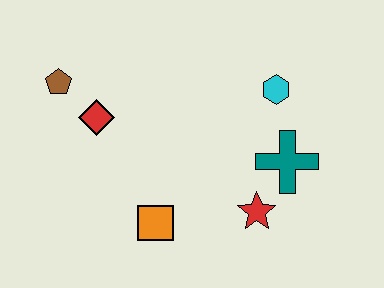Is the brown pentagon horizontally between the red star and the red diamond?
No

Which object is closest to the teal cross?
The red star is closest to the teal cross.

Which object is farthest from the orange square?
The cyan hexagon is farthest from the orange square.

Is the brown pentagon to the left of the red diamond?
Yes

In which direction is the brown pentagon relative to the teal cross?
The brown pentagon is to the left of the teal cross.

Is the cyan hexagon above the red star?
Yes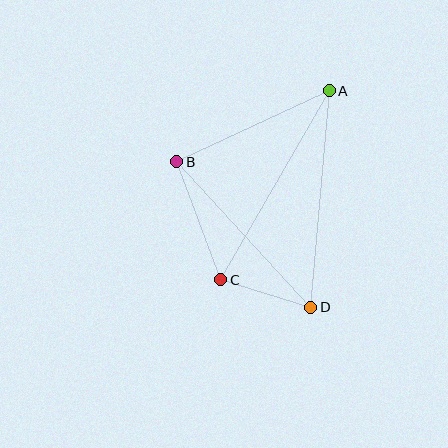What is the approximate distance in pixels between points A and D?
The distance between A and D is approximately 217 pixels.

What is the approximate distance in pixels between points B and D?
The distance between B and D is approximately 197 pixels.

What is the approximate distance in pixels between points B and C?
The distance between B and C is approximately 126 pixels.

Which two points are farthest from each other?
Points A and C are farthest from each other.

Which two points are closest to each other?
Points C and D are closest to each other.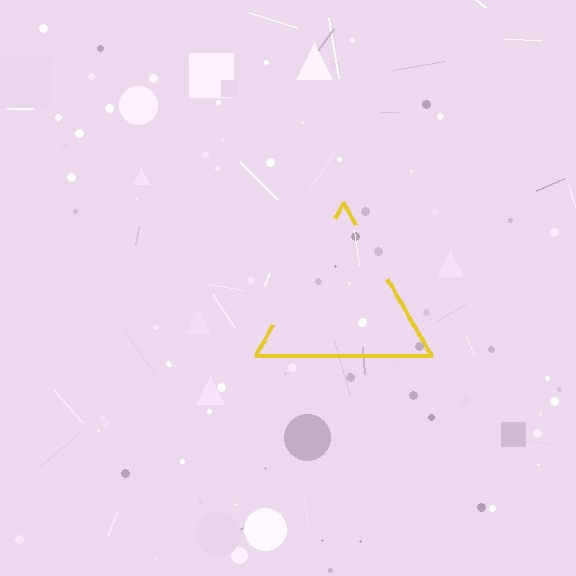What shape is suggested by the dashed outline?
The dashed outline suggests a triangle.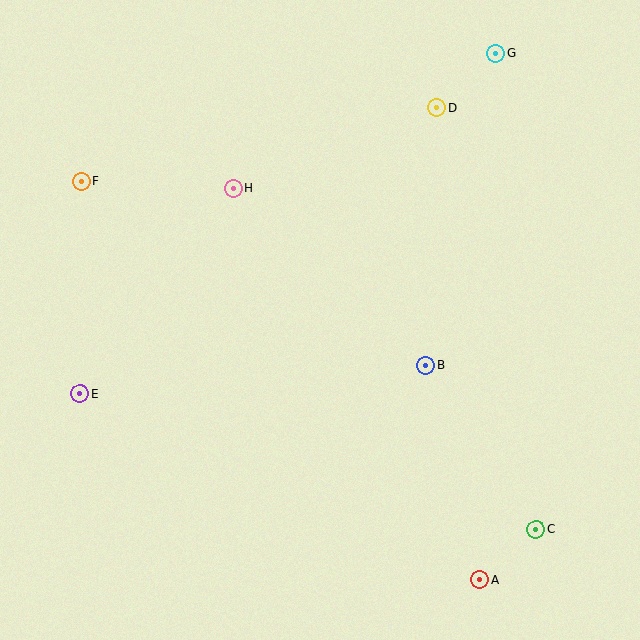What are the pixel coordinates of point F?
Point F is at (81, 182).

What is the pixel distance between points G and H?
The distance between G and H is 296 pixels.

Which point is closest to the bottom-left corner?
Point E is closest to the bottom-left corner.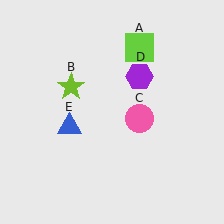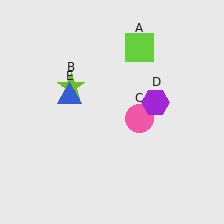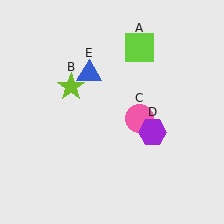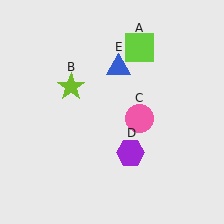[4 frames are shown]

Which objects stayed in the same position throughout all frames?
Lime square (object A) and lime star (object B) and pink circle (object C) remained stationary.